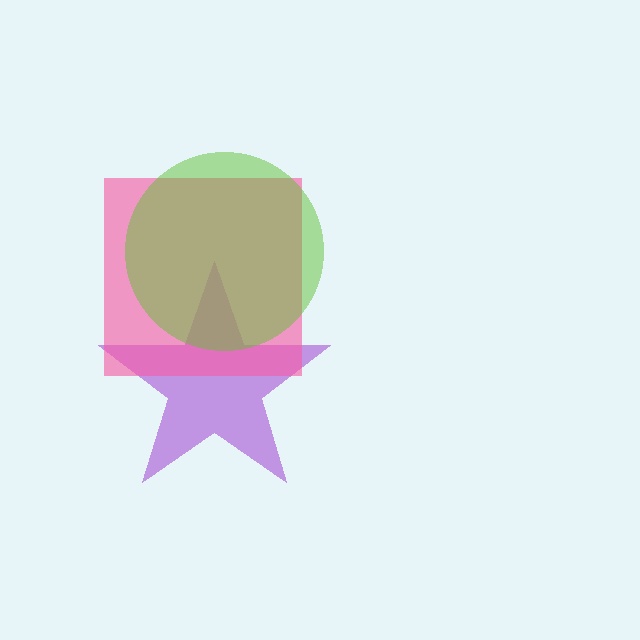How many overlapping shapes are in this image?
There are 3 overlapping shapes in the image.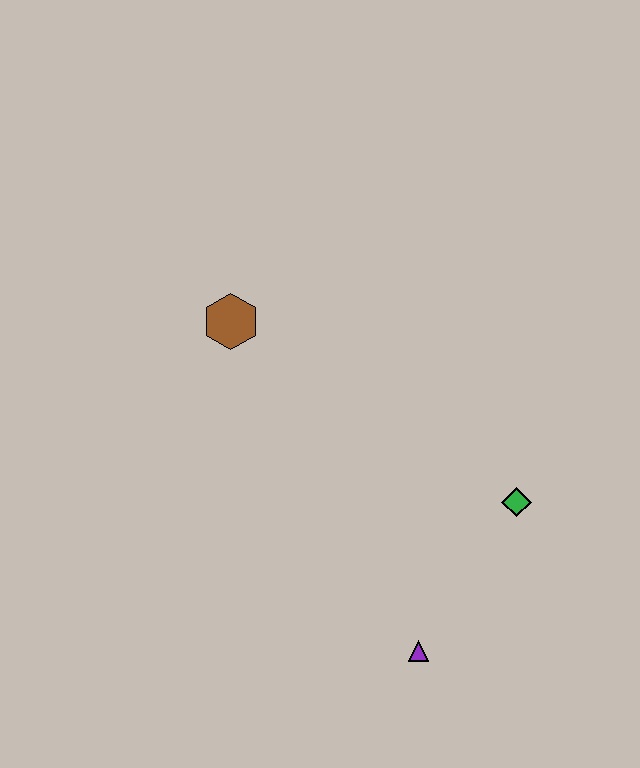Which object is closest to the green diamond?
The purple triangle is closest to the green diamond.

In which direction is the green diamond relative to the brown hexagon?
The green diamond is to the right of the brown hexagon.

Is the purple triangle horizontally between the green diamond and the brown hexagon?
Yes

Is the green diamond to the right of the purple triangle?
Yes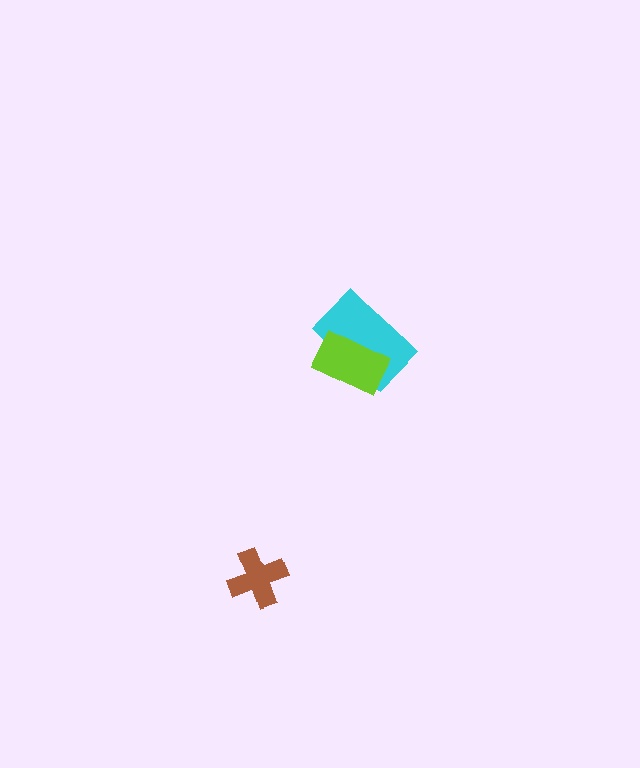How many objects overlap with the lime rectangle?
1 object overlaps with the lime rectangle.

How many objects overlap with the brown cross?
0 objects overlap with the brown cross.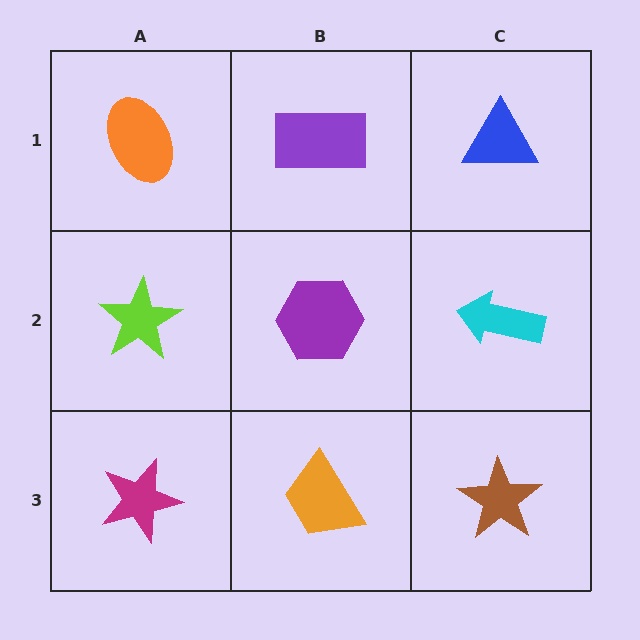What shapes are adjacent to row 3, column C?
A cyan arrow (row 2, column C), an orange trapezoid (row 3, column B).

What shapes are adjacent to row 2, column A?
An orange ellipse (row 1, column A), a magenta star (row 3, column A), a purple hexagon (row 2, column B).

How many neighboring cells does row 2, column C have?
3.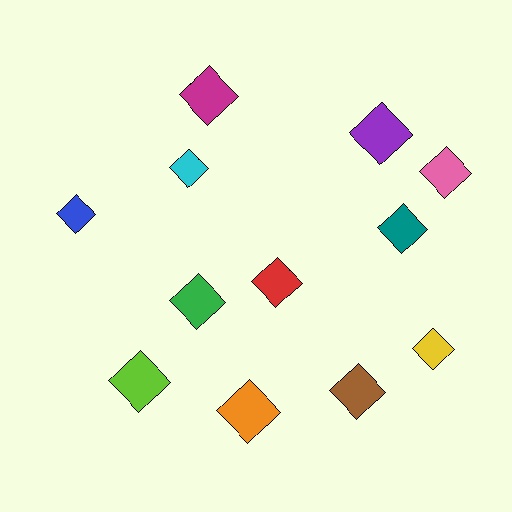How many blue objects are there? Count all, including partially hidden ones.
There is 1 blue object.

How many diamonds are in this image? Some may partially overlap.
There are 12 diamonds.